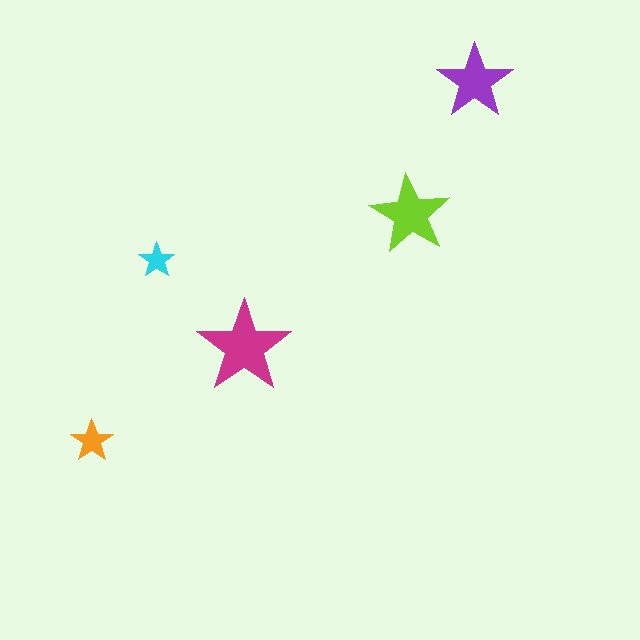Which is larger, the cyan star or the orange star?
The orange one.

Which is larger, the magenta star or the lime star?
The magenta one.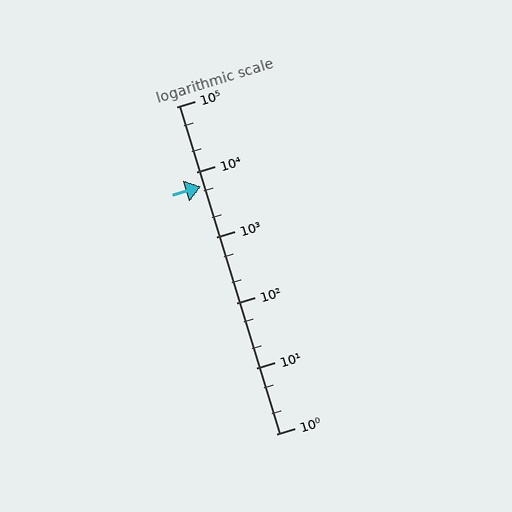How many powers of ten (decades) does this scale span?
The scale spans 5 decades, from 1 to 100000.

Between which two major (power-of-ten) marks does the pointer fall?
The pointer is between 1000 and 10000.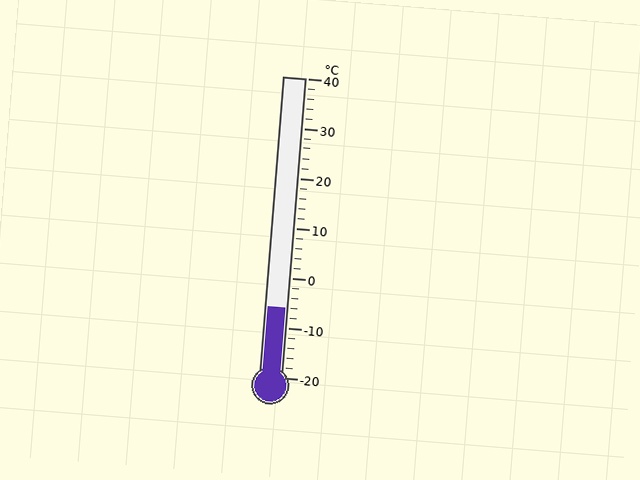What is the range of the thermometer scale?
The thermometer scale ranges from -20°C to 40°C.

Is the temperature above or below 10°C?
The temperature is below 10°C.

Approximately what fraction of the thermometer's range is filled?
The thermometer is filled to approximately 25% of its range.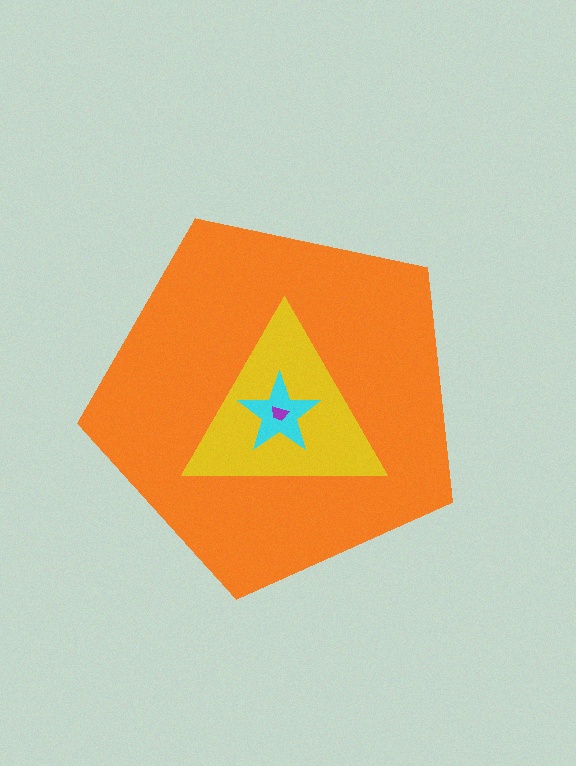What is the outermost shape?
The orange pentagon.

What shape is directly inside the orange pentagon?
The yellow triangle.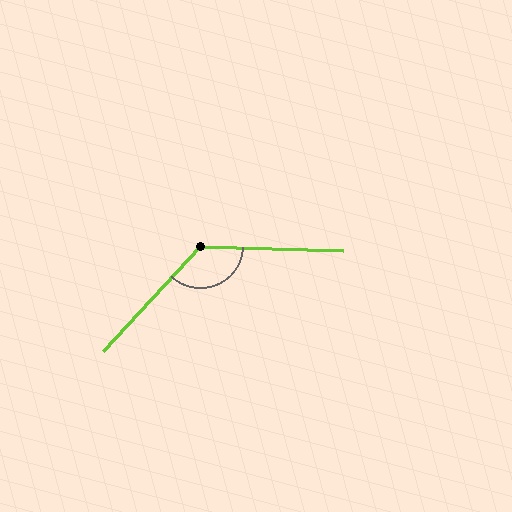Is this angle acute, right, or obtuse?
It is obtuse.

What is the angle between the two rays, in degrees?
Approximately 131 degrees.